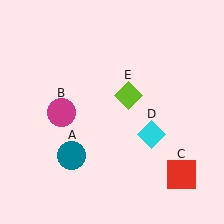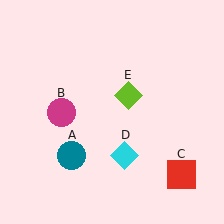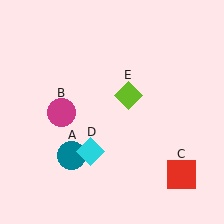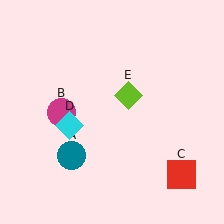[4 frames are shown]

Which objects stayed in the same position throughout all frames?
Teal circle (object A) and magenta circle (object B) and red square (object C) and lime diamond (object E) remained stationary.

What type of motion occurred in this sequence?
The cyan diamond (object D) rotated clockwise around the center of the scene.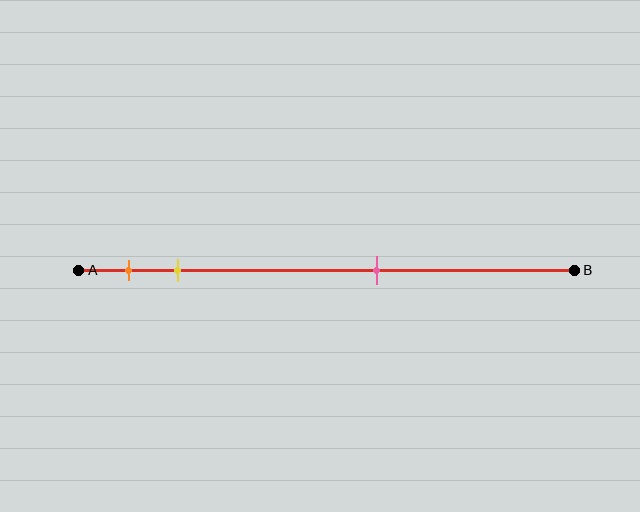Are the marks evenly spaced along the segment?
No, the marks are not evenly spaced.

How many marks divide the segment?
There are 3 marks dividing the segment.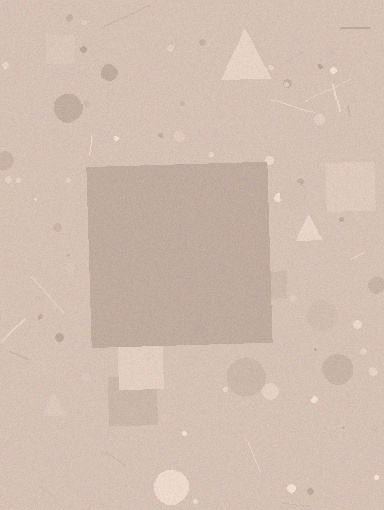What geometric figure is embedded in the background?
A square is embedded in the background.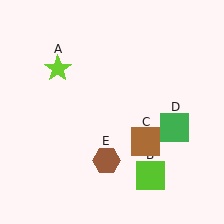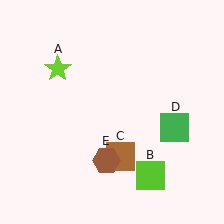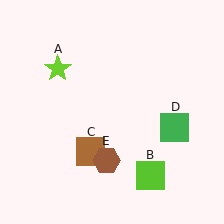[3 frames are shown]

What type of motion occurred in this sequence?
The brown square (object C) rotated clockwise around the center of the scene.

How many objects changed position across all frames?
1 object changed position: brown square (object C).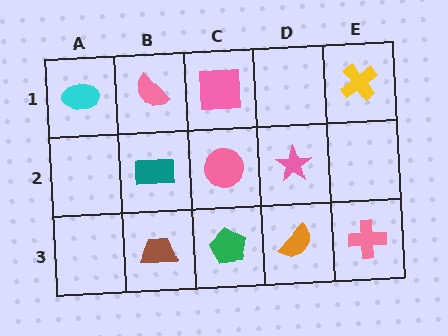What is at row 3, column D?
An orange semicircle.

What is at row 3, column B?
A brown trapezoid.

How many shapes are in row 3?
4 shapes.